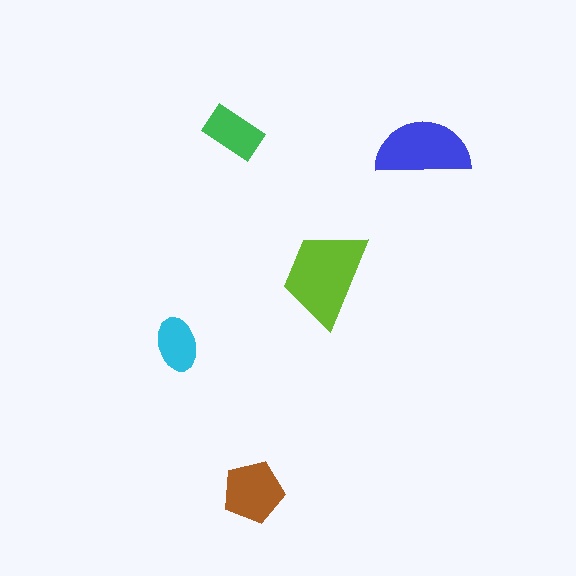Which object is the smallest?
The cyan ellipse.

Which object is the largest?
The lime trapezoid.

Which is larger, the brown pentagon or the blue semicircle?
The blue semicircle.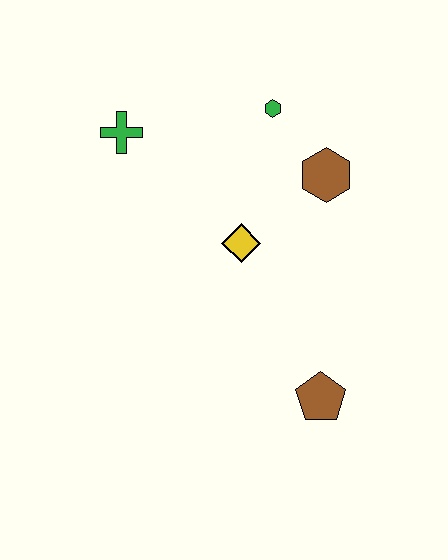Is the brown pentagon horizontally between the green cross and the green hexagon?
No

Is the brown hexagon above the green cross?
No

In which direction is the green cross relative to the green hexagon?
The green cross is to the left of the green hexagon.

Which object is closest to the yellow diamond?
The brown hexagon is closest to the yellow diamond.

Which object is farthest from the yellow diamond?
The brown pentagon is farthest from the yellow diamond.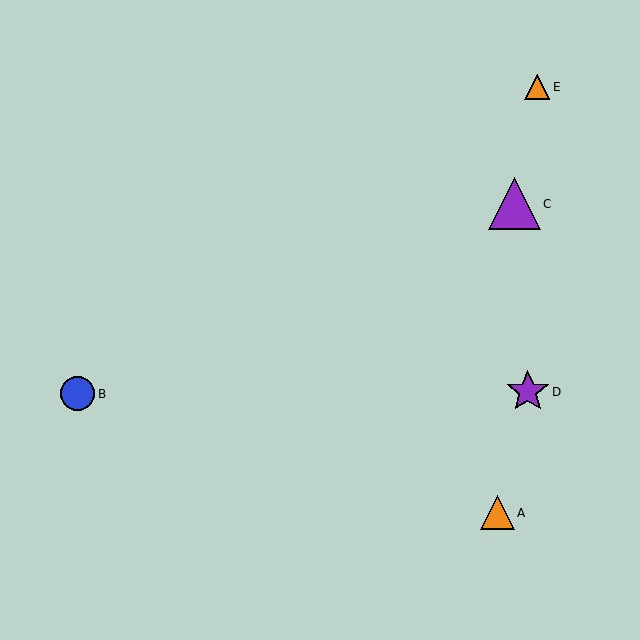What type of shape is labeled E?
Shape E is an orange triangle.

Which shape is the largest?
The purple triangle (labeled C) is the largest.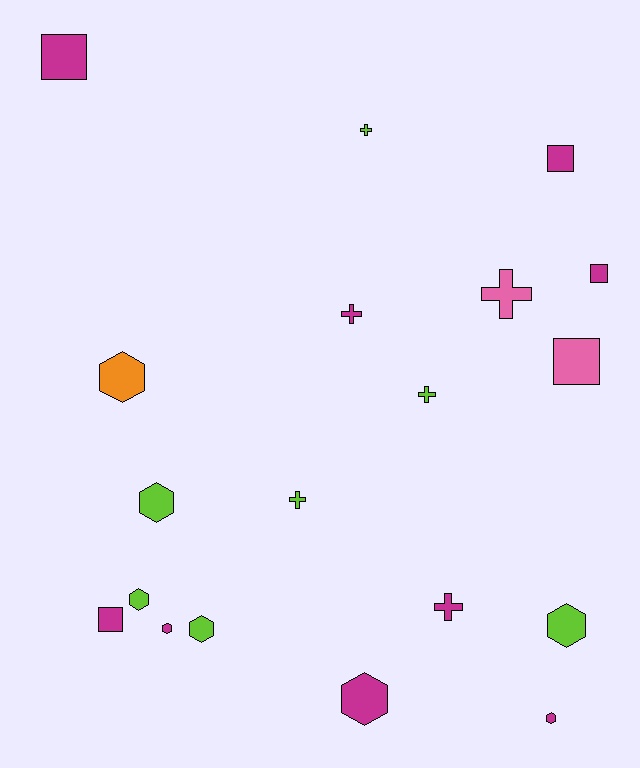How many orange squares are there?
There are no orange squares.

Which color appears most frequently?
Magenta, with 9 objects.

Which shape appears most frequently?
Hexagon, with 8 objects.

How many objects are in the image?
There are 19 objects.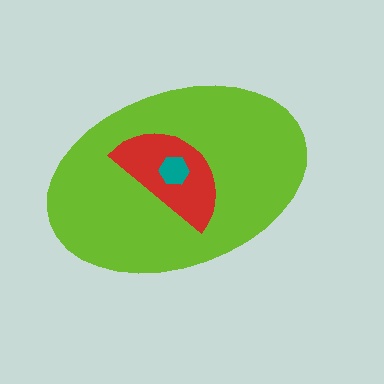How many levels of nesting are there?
3.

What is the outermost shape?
The lime ellipse.